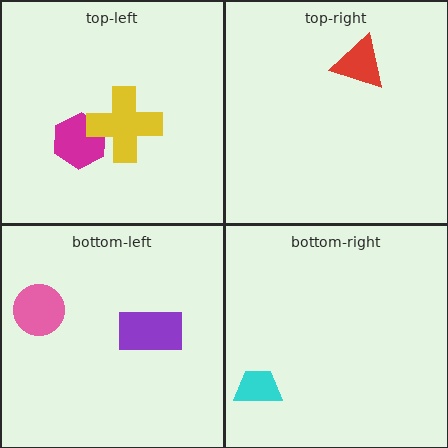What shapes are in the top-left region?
The magenta hexagon, the yellow cross.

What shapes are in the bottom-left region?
The purple rectangle, the pink circle.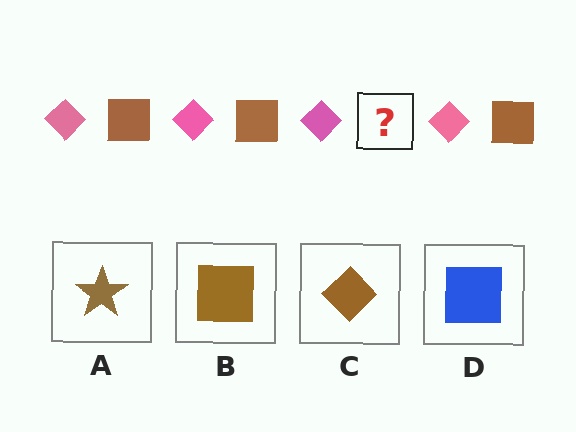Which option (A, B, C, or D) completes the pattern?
B.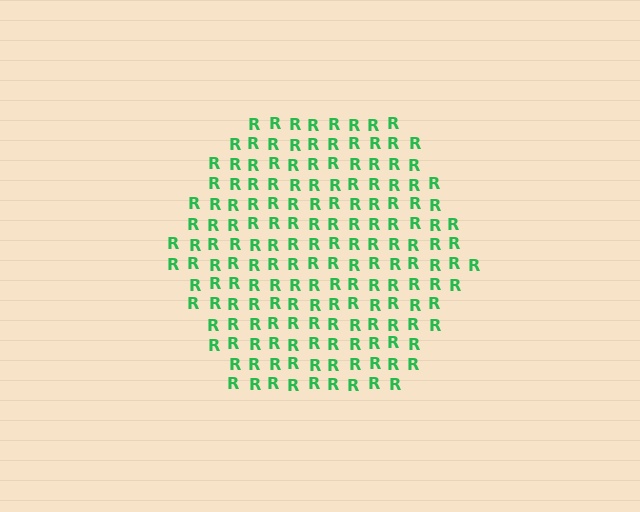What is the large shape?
The large shape is a hexagon.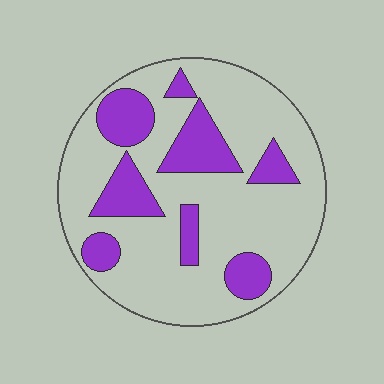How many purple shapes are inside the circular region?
8.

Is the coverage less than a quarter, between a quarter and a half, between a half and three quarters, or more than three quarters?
Between a quarter and a half.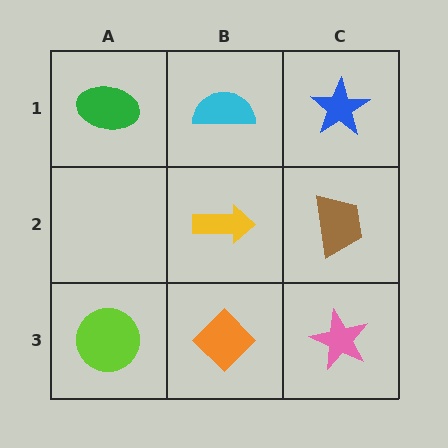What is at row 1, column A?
A green ellipse.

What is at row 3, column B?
An orange diamond.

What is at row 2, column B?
A yellow arrow.